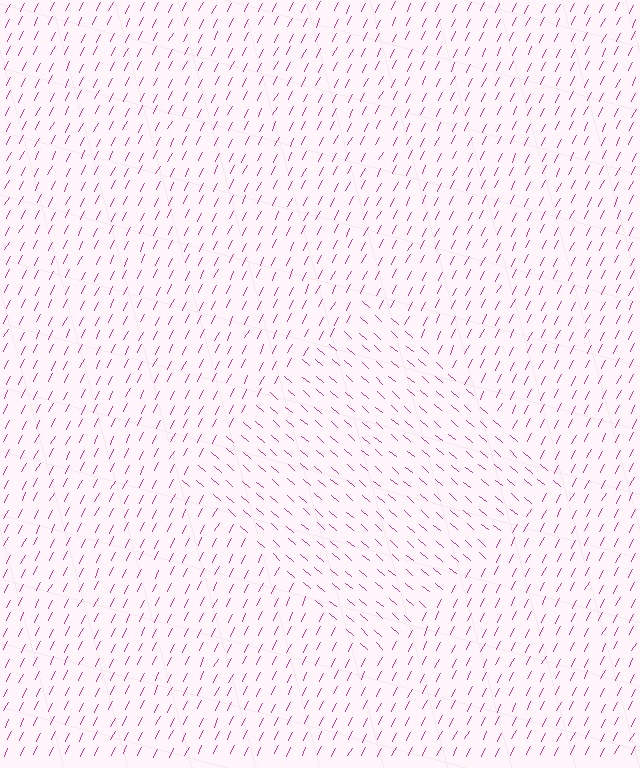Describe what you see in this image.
The image is filled with small magenta line segments. A diamond region in the image has lines oriented differently from the surrounding lines, creating a visible texture boundary.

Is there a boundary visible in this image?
Yes, there is a texture boundary formed by a change in line orientation.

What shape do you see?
I see a diamond.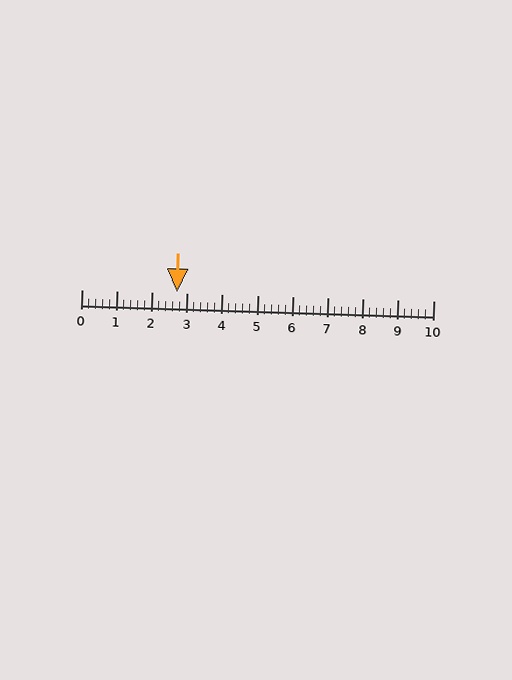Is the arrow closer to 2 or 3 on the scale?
The arrow is closer to 3.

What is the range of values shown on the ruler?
The ruler shows values from 0 to 10.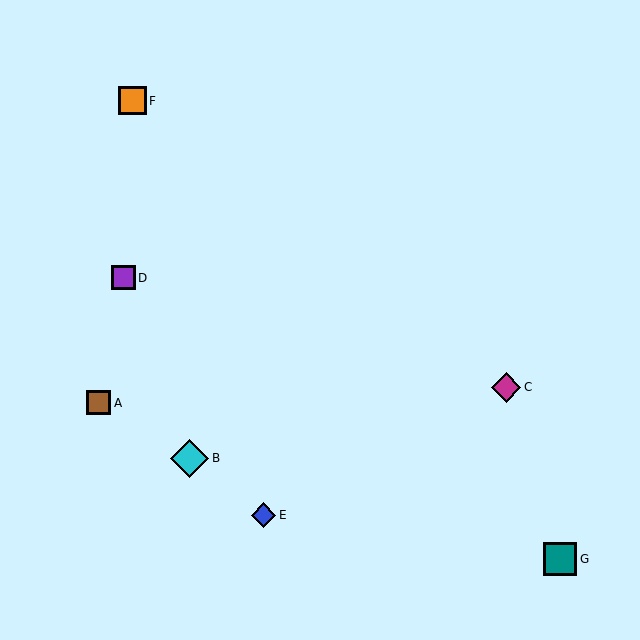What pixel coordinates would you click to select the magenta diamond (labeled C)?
Click at (506, 387) to select the magenta diamond C.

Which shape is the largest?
The cyan diamond (labeled B) is the largest.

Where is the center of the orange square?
The center of the orange square is at (132, 101).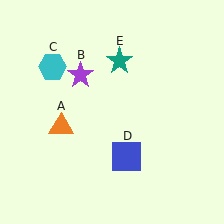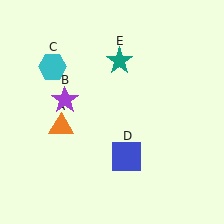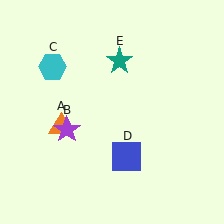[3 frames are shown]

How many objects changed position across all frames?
1 object changed position: purple star (object B).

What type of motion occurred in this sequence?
The purple star (object B) rotated counterclockwise around the center of the scene.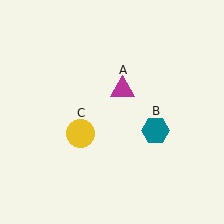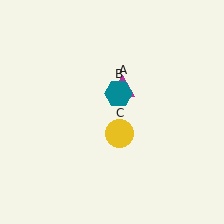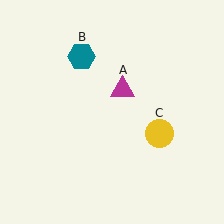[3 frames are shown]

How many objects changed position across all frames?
2 objects changed position: teal hexagon (object B), yellow circle (object C).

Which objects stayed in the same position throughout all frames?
Magenta triangle (object A) remained stationary.